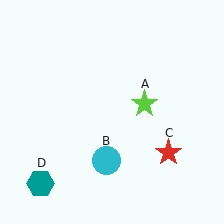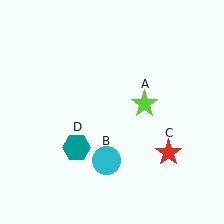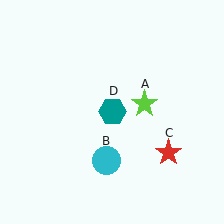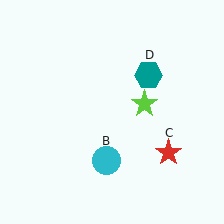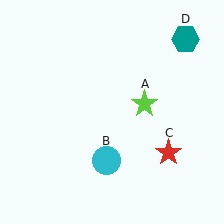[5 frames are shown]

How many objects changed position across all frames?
1 object changed position: teal hexagon (object D).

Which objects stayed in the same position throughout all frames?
Lime star (object A) and cyan circle (object B) and red star (object C) remained stationary.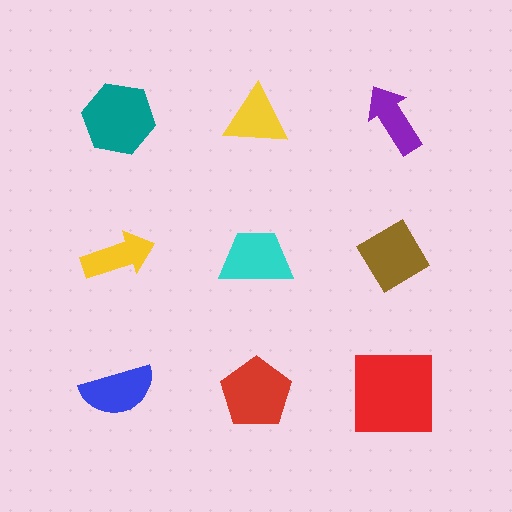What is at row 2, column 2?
A cyan trapezoid.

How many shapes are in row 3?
3 shapes.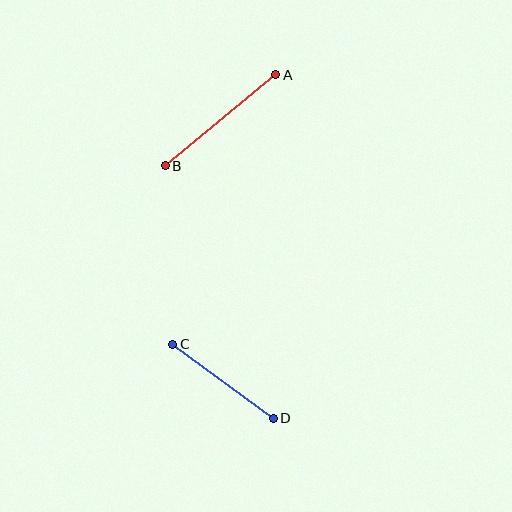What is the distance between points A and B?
The distance is approximately 143 pixels.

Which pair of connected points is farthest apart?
Points A and B are farthest apart.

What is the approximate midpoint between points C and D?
The midpoint is at approximately (223, 381) pixels.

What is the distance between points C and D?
The distance is approximately 125 pixels.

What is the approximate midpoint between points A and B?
The midpoint is at approximately (221, 120) pixels.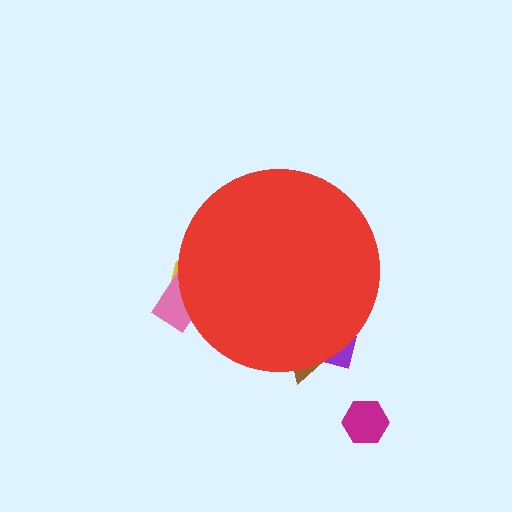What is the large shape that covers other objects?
A red circle.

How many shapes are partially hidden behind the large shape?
4 shapes are partially hidden.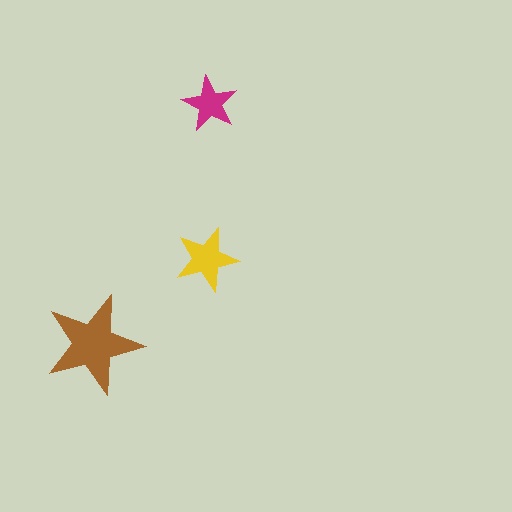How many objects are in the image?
There are 3 objects in the image.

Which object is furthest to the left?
The brown star is leftmost.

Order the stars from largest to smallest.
the brown one, the yellow one, the magenta one.